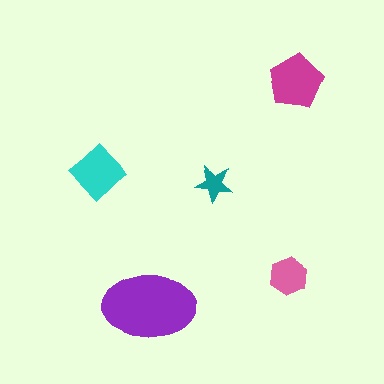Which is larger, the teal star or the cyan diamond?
The cyan diamond.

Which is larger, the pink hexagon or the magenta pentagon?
The magenta pentagon.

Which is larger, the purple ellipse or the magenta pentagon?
The purple ellipse.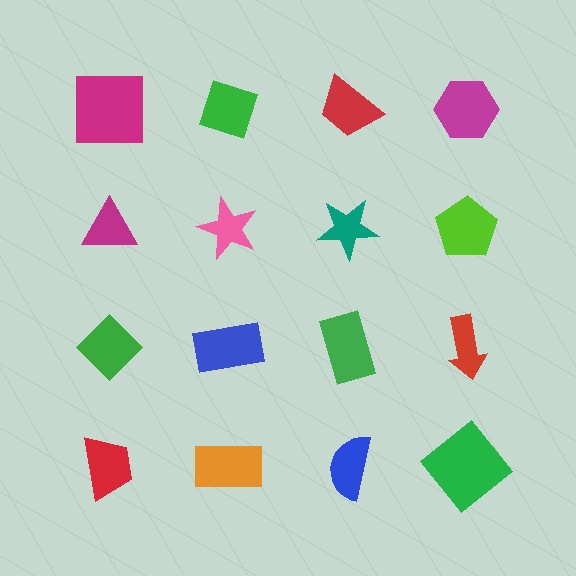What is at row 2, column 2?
A pink star.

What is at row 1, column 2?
A green diamond.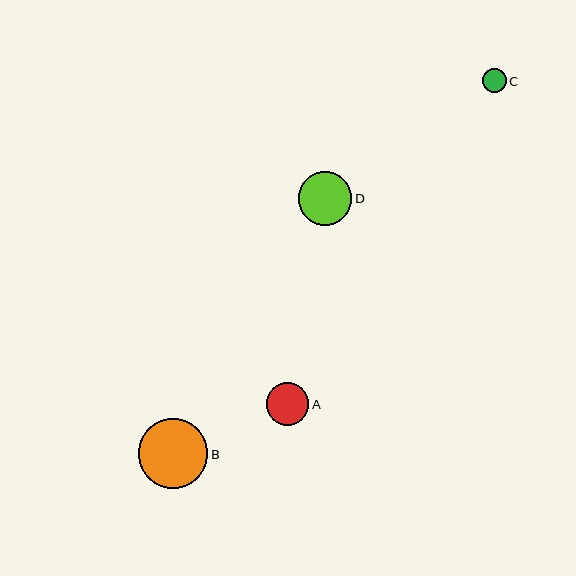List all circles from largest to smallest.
From largest to smallest: B, D, A, C.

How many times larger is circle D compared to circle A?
Circle D is approximately 1.3 times the size of circle A.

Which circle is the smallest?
Circle C is the smallest with a size of approximately 24 pixels.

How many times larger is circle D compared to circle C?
Circle D is approximately 2.2 times the size of circle C.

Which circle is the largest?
Circle B is the largest with a size of approximately 70 pixels.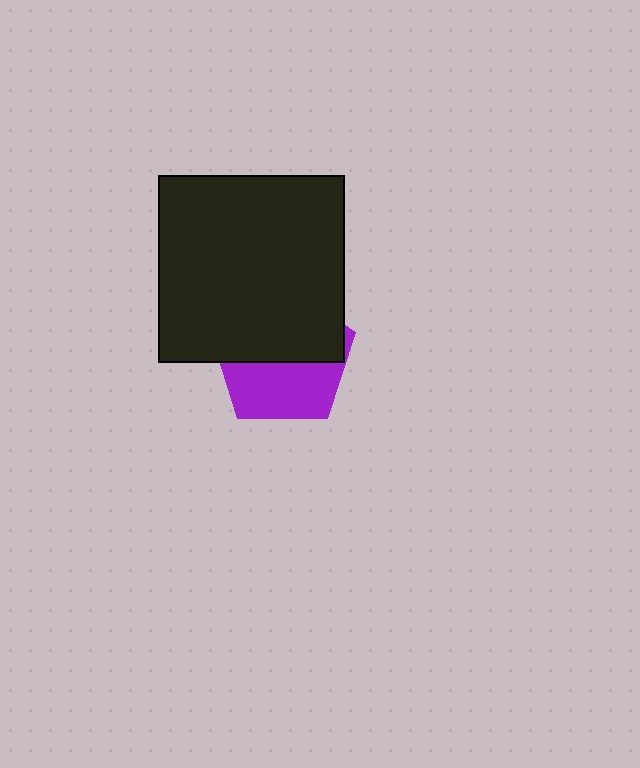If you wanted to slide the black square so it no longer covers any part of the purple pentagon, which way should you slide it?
Slide it up — that is the most direct way to separate the two shapes.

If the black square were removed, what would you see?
You would see the complete purple pentagon.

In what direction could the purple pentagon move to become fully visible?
The purple pentagon could move down. That would shift it out from behind the black square entirely.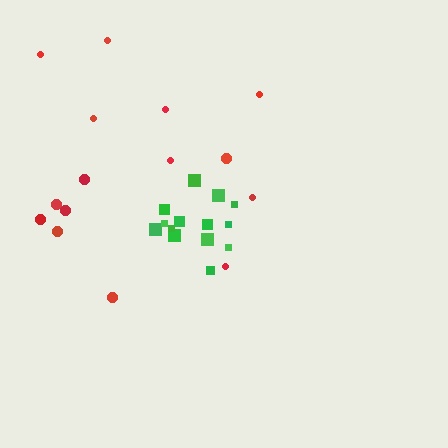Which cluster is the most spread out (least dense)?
Red.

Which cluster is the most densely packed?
Green.